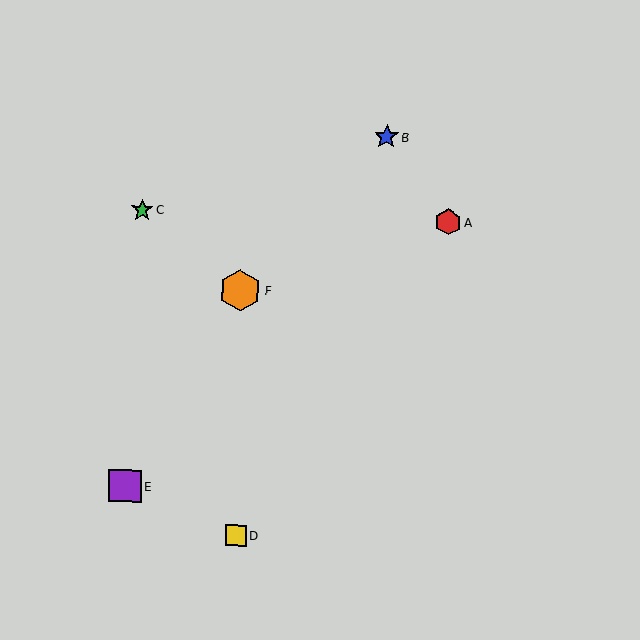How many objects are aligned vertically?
2 objects (D, F) are aligned vertically.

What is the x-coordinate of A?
Object A is at x≈448.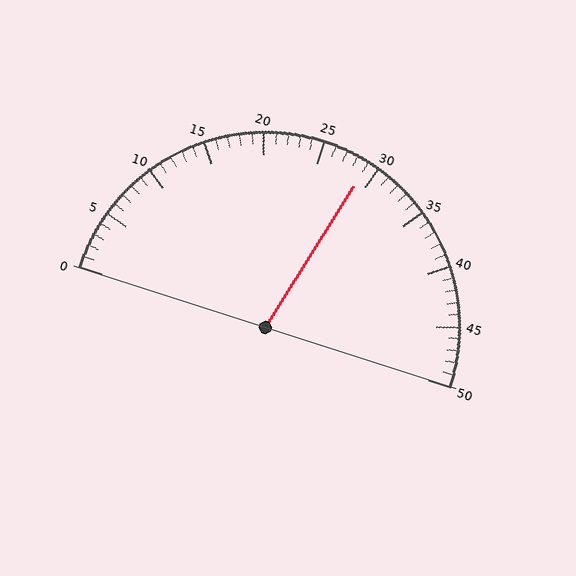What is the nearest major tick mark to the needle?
The nearest major tick mark is 30.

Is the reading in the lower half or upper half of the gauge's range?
The reading is in the upper half of the range (0 to 50).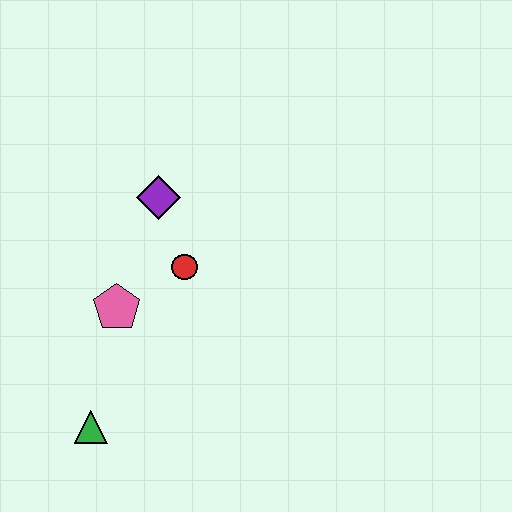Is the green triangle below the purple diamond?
Yes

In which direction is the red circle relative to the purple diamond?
The red circle is below the purple diamond.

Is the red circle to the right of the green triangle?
Yes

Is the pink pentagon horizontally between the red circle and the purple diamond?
No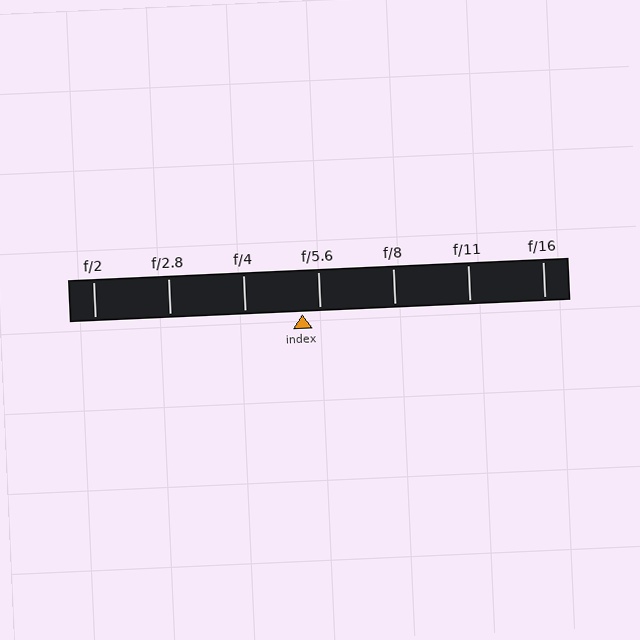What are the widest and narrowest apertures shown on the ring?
The widest aperture shown is f/2 and the narrowest is f/16.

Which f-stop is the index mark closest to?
The index mark is closest to f/5.6.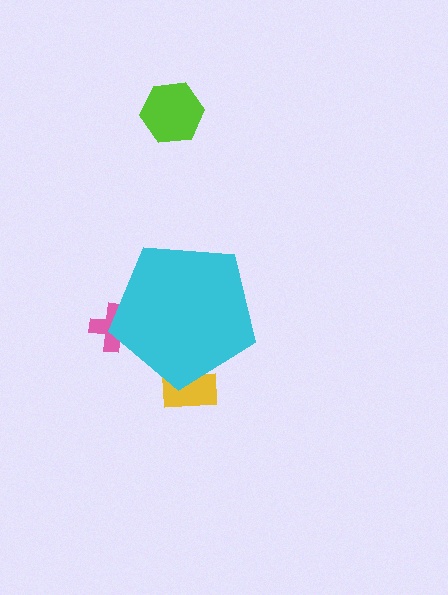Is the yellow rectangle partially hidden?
Yes, the yellow rectangle is partially hidden behind the cyan pentagon.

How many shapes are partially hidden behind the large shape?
2 shapes are partially hidden.